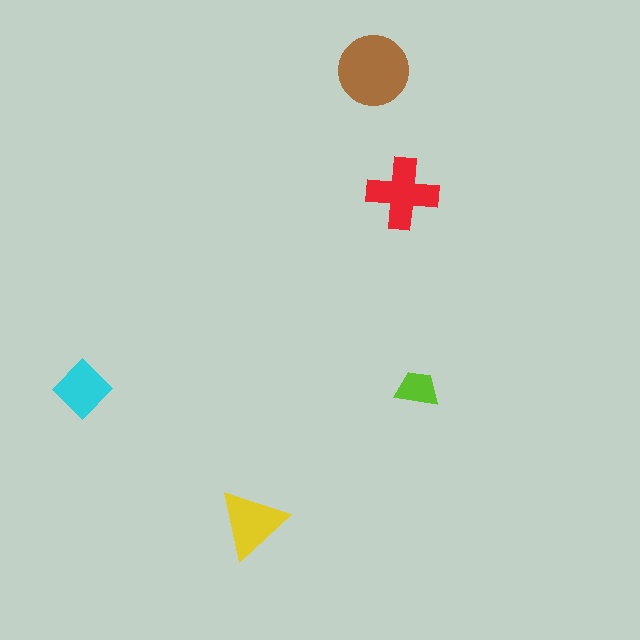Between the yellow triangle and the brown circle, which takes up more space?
The brown circle.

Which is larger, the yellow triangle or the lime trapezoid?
The yellow triangle.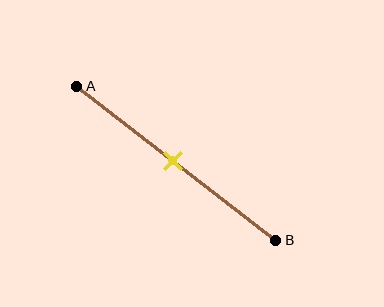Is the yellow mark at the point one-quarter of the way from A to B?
No, the mark is at about 50% from A, not at the 25% one-quarter point.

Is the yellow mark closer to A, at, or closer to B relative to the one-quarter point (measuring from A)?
The yellow mark is closer to point B than the one-quarter point of segment AB.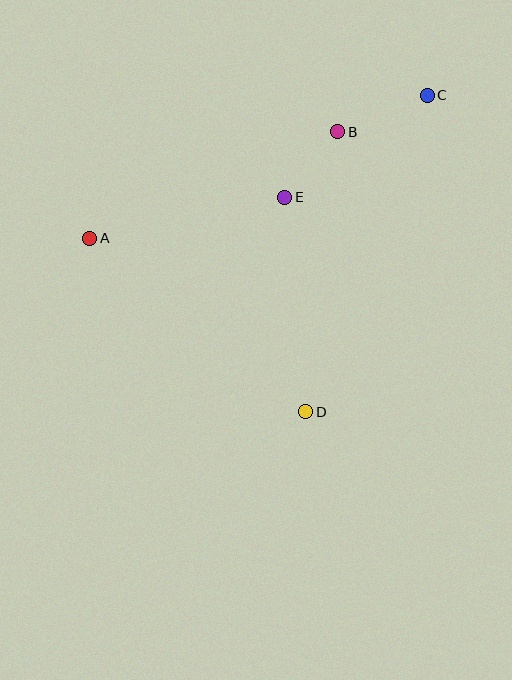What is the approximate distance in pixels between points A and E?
The distance between A and E is approximately 199 pixels.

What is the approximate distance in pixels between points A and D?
The distance between A and D is approximately 277 pixels.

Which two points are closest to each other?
Points B and E are closest to each other.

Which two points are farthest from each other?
Points A and C are farthest from each other.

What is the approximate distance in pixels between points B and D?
The distance between B and D is approximately 282 pixels.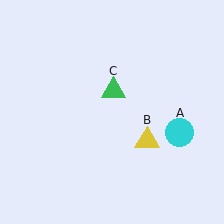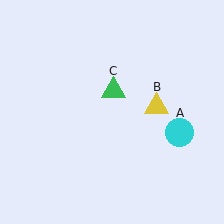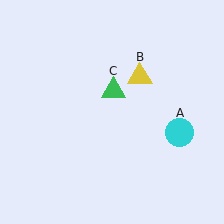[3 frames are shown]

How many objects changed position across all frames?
1 object changed position: yellow triangle (object B).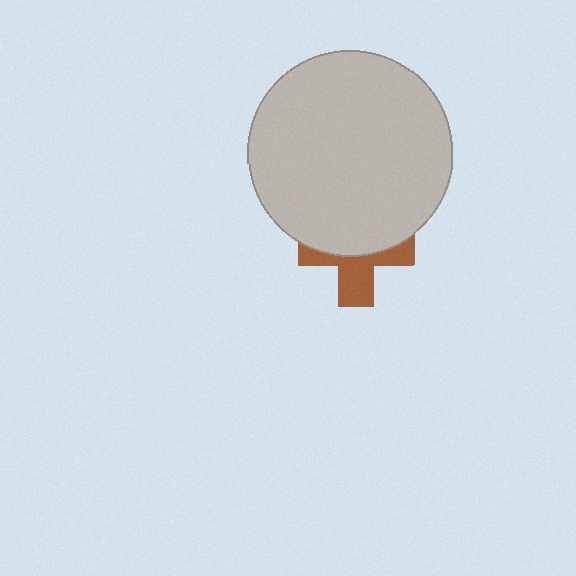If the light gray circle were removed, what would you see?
You would see the complete brown cross.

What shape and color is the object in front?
The object in front is a light gray circle.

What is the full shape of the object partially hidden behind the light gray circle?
The partially hidden object is a brown cross.